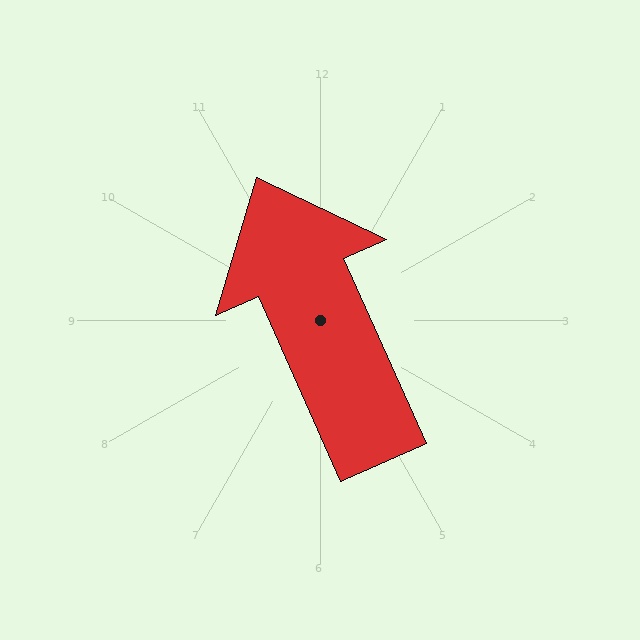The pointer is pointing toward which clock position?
Roughly 11 o'clock.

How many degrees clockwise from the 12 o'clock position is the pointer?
Approximately 336 degrees.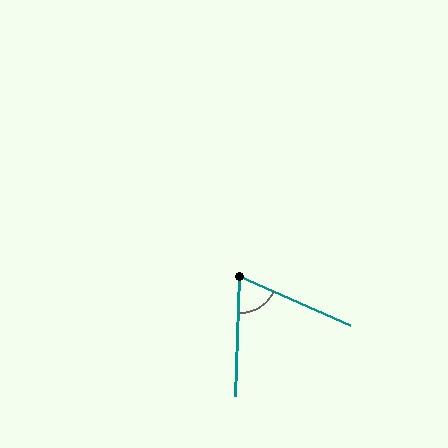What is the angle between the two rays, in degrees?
Approximately 68 degrees.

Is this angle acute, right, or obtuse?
It is acute.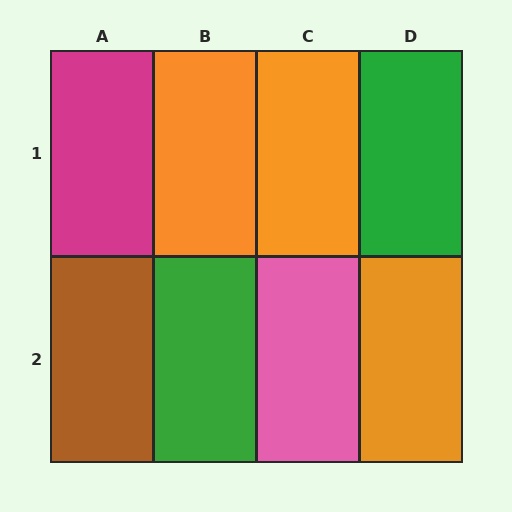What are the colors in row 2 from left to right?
Brown, green, pink, orange.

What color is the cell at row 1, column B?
Orange.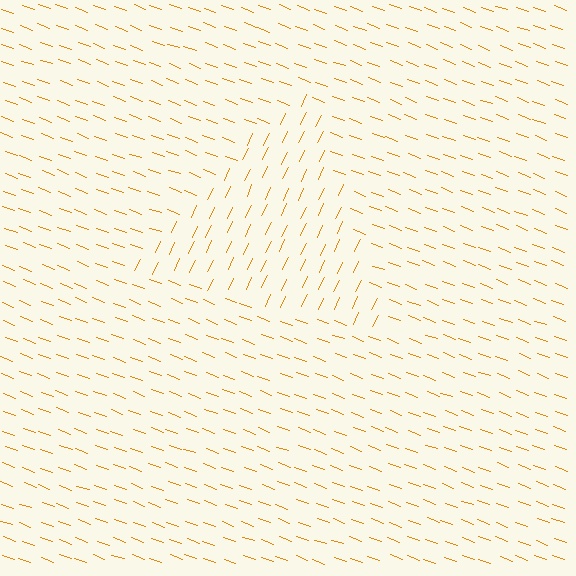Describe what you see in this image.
The image is filled with small orange line segments. A triangle region in the image has lines oriented differently from the surrounding lines, creating a visible texture boundary.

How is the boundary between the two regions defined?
The boundary is defined purely by a change in line orientation (approximately 85 degrees difference). All lines are the same color and thickness.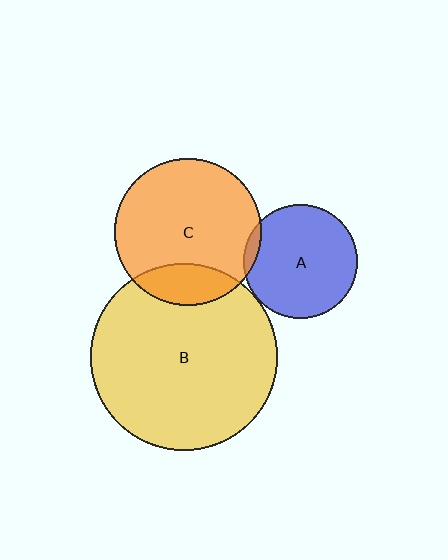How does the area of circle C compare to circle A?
Approximately 1.7 times.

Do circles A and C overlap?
Yes.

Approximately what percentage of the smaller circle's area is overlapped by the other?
Approximately 5%.